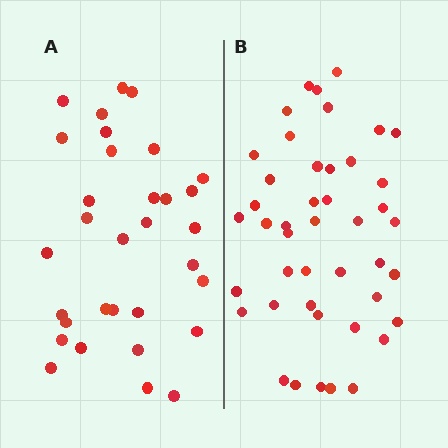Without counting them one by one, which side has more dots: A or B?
Region B (the right region) has more dots.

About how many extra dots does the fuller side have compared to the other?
Region B has roughly 12 or so more dots than region A.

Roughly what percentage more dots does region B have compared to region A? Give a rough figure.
About 40% more.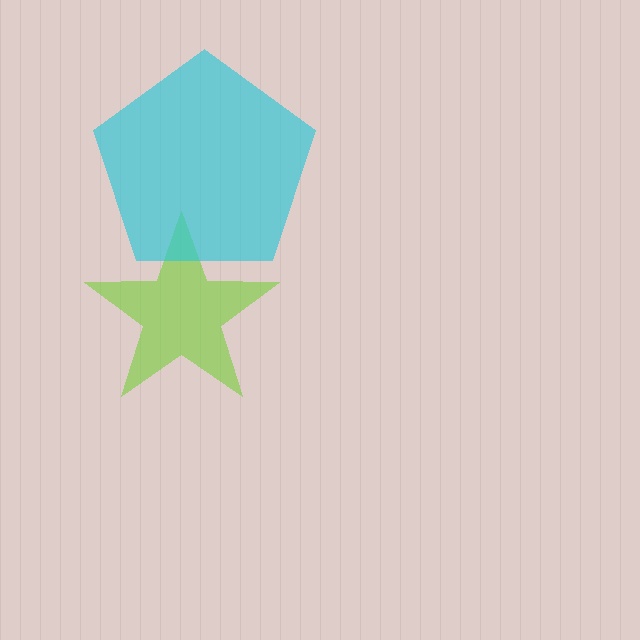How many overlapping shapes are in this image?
There are 2 overlapping shapes in the image.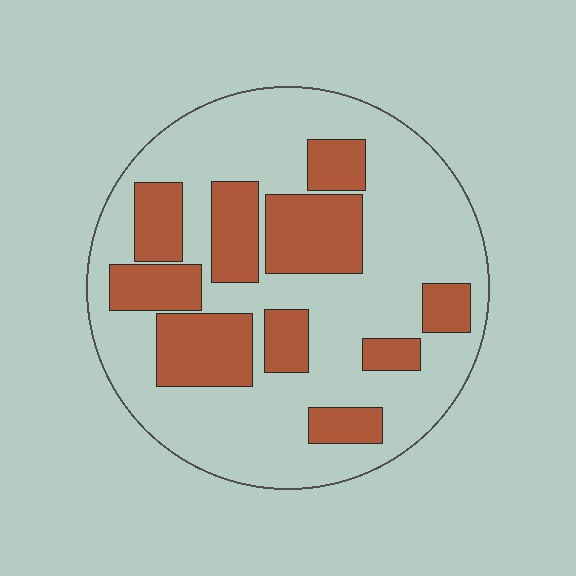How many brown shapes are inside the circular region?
10.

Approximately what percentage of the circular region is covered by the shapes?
Approximately 30%.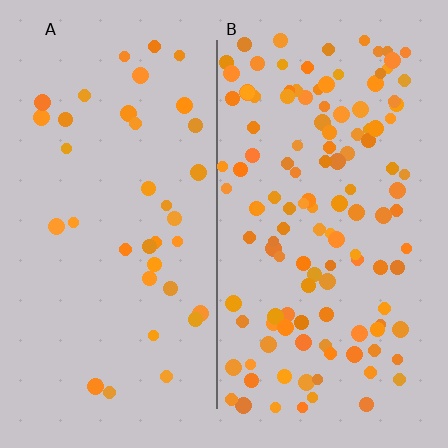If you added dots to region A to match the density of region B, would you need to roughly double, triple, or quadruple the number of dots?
Approximately triple.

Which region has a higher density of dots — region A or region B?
B (the right).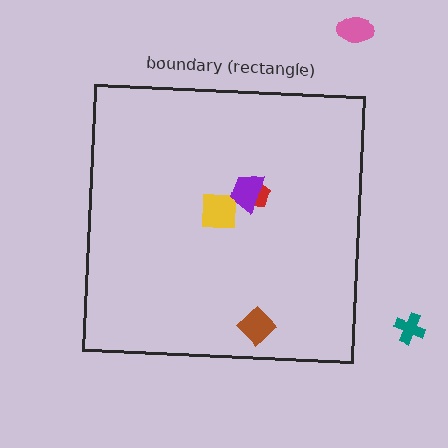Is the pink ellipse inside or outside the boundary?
Outside.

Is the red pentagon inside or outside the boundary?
Inside.